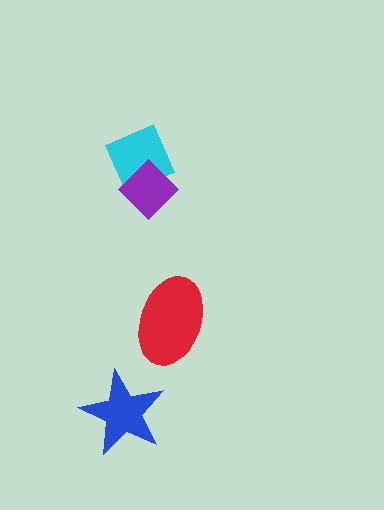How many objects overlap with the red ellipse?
0 objects overlap with the red ellipse.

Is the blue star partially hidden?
No, no other shape covers it.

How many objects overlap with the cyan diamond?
1 object overlaps with the cyan diamond.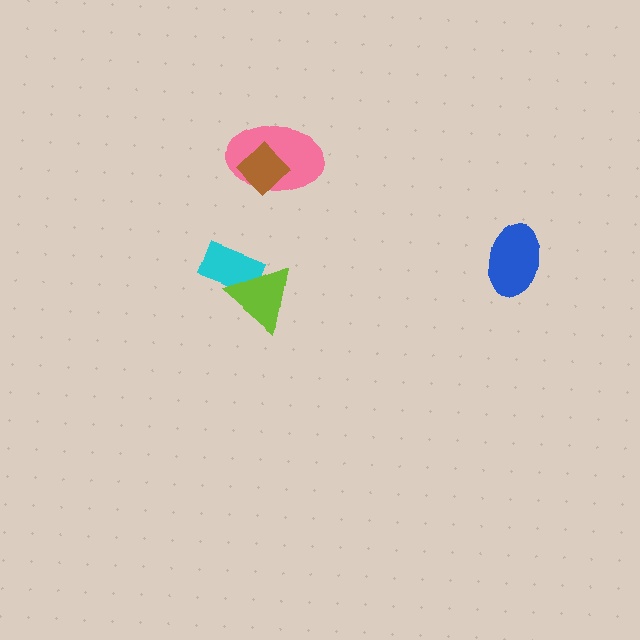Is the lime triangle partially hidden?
No, no other shape covers it.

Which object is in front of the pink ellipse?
The brown diamond is in front of the pink ellipse.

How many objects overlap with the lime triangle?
1 object overlaps with the lime triangle.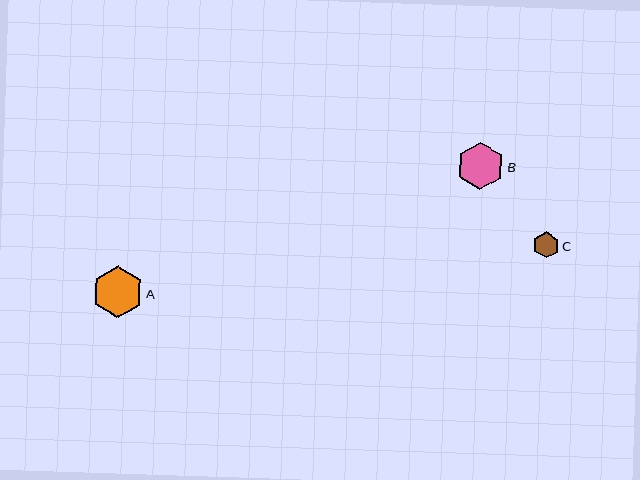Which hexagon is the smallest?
Hexagon C is the smallest with a size of approximately 26 pixels.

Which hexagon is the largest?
Hexagon A is the largest with a size of approximately 52 pixels.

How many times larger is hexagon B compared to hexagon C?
Hexagon B is approximately 1.8 times the size of hexagon C.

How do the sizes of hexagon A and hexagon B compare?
Hexagon A and hexagon B are approximately the same size.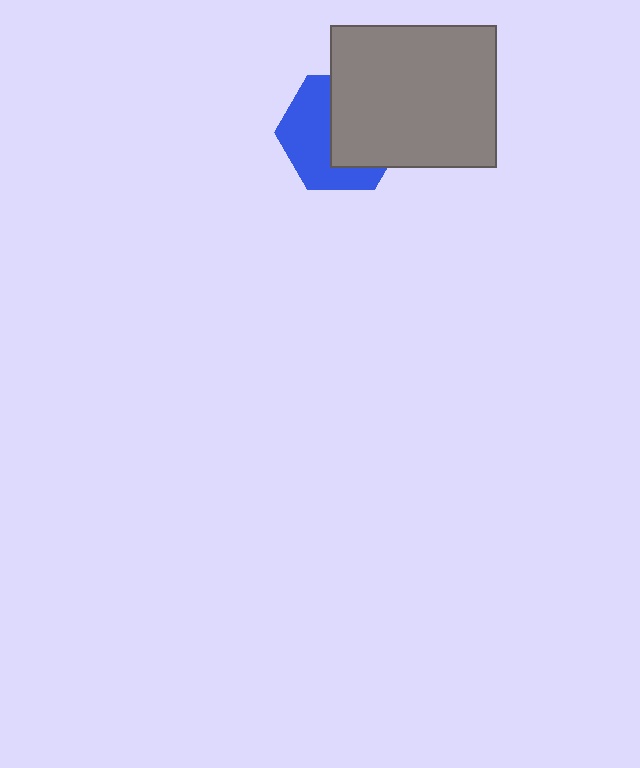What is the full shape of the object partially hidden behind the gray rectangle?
The partially hidden object is a blue hexagon.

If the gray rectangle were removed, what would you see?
You would see the complete blue hexagon.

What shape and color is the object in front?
The object in front is a gray rectangle.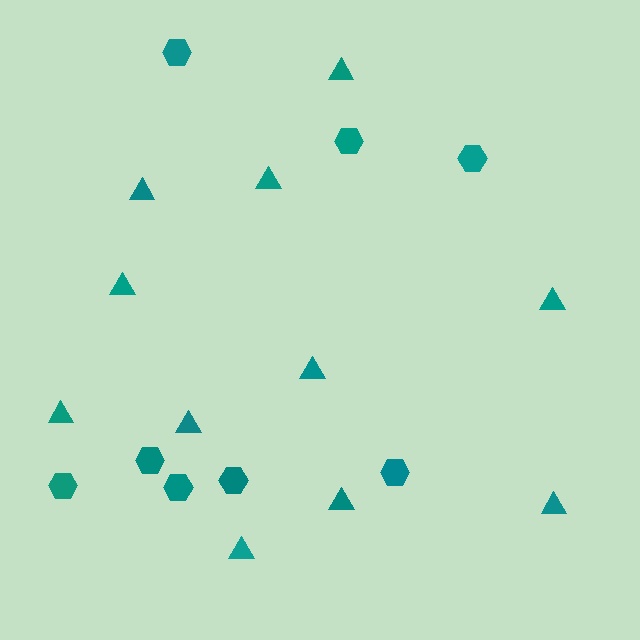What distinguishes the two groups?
There are 2 groups: one group of triangles (11) and one group of hexagons (8).